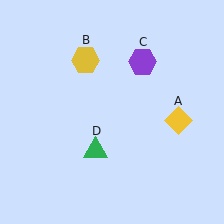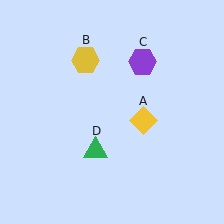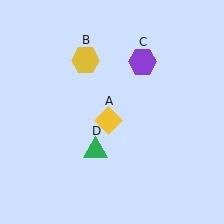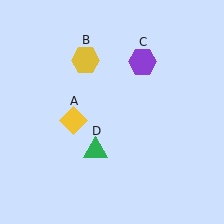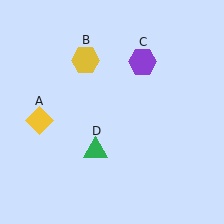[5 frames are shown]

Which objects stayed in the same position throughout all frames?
Yellow hexagon (object B) and purple hexagon (object C) and green triangle (object D) remained stationary.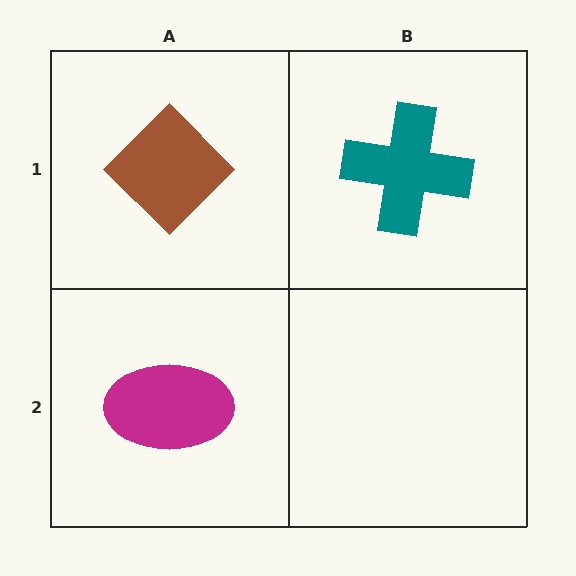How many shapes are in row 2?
1 shape.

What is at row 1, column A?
A brown diamond.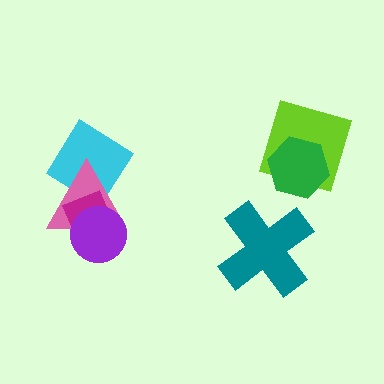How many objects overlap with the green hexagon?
1 object overlaps with the green hexagon.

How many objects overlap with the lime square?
1 object overlaps with the lime square.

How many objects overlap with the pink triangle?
3 objects overlap with the pink triangle.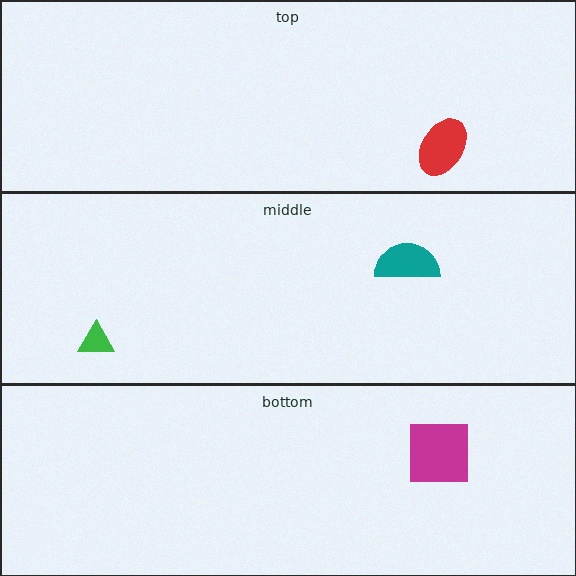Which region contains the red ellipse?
The top region.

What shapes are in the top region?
The red ellipse.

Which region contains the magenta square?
The bottom region.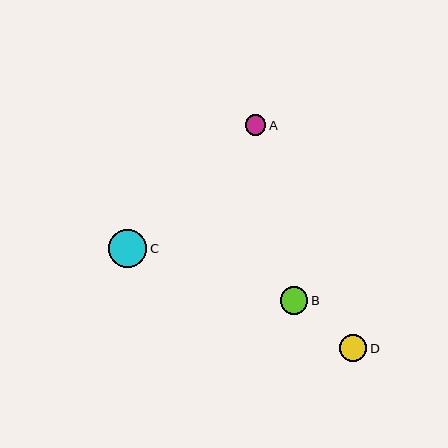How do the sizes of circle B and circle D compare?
Circle B and circle D are approximately the same size.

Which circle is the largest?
Circle C is the largest with a size of approximately 38 pixels.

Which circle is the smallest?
Circle A is the smallest with a size of approximately 21 pixels.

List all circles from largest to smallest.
From largest to smallest: C, B, D, A.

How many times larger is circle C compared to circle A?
Circle C is approximately 1.8 times the size of circle A.